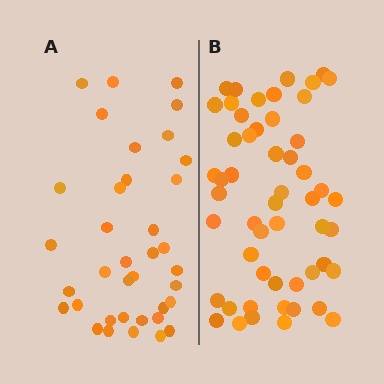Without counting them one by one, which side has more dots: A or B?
Region B (the right region) has more dots.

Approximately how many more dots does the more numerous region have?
Region B has approximately 15 more dots than region A.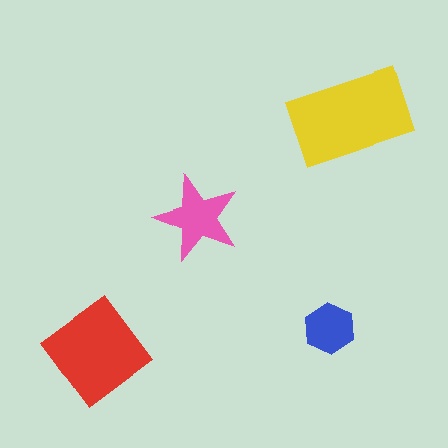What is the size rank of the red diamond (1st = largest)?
2nd.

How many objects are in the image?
There are 4 objects in the image.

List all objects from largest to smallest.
The yellow rectangle, the red diamond, the pink star, the blue hexagon.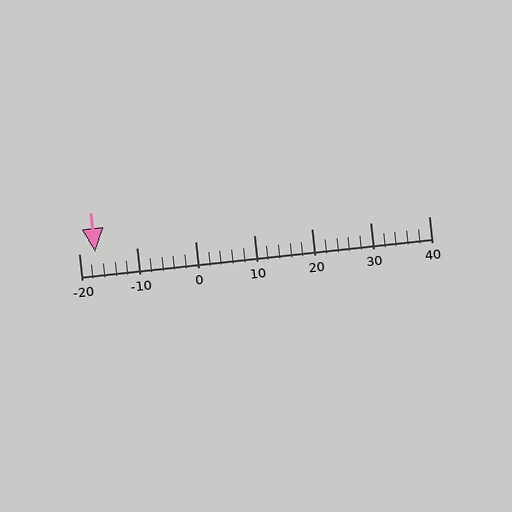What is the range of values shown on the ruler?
The ruler shows values from -20 to 40.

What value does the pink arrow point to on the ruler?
The pink arrow points to approximately -17.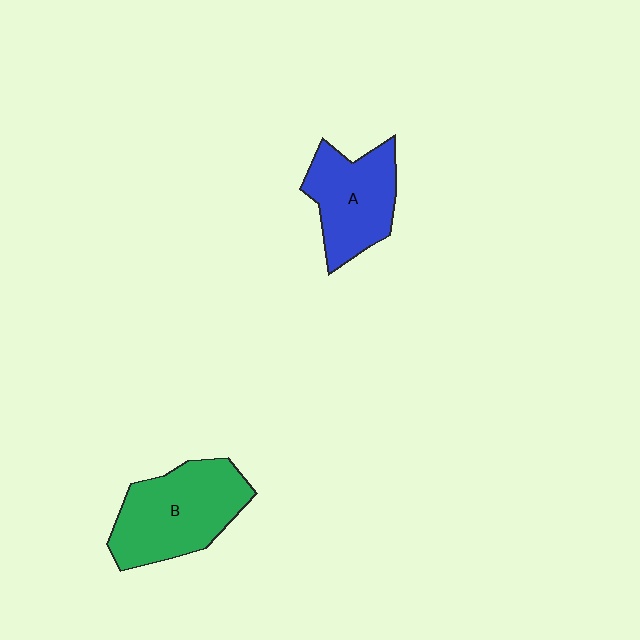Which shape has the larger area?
Shape B (green).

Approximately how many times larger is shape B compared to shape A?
Approximately 1.3 times.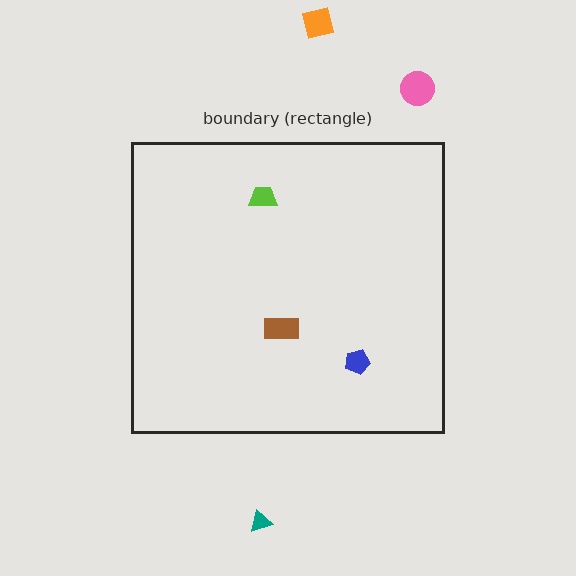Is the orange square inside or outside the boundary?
Outside.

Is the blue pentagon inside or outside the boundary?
Inside.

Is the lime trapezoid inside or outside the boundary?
Inside.